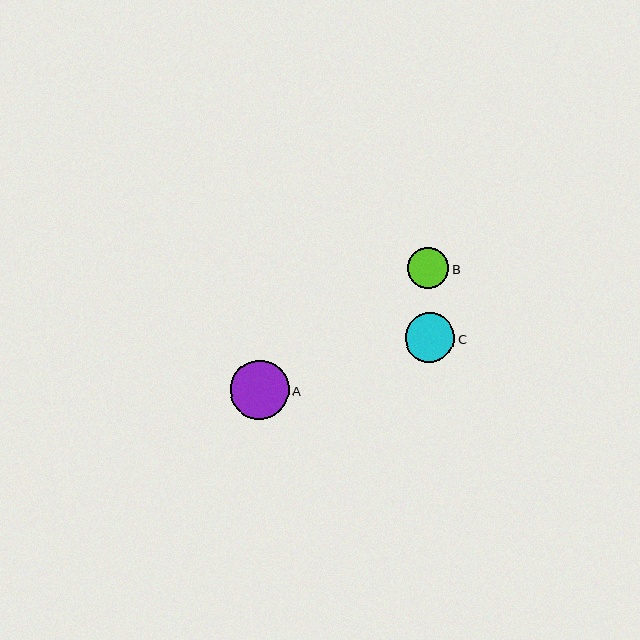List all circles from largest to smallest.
From largest to smallest: A, C, B.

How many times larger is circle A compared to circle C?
Circle A is approximately 1.2 times the size of circle C.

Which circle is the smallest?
Circle B is the smallest with a size of approximately 41 pixels.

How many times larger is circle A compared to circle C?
Circle A is approximately 1.2 times the size of circle C.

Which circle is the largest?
Circle A is the largest with a size of approximately 59 pixels.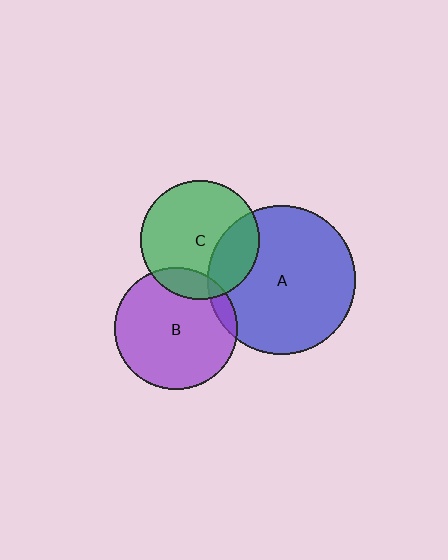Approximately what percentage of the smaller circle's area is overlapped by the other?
Approximately 10%.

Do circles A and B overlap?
Yes.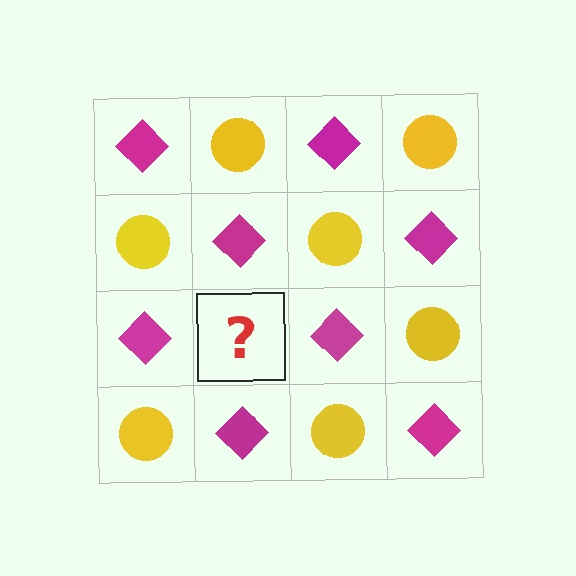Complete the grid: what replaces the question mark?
The question mark should be replaced with a yellow circle.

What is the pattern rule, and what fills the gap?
The rule is that it alternates magenta diamond and yellow circle in a checkerboard pattern. The gap should be filled with a yellow circle.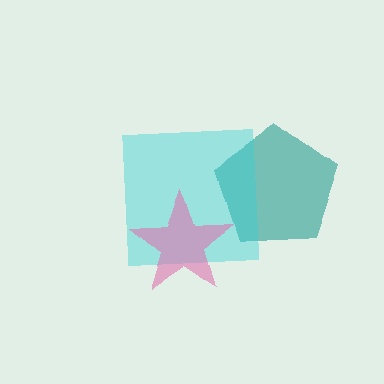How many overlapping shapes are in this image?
There are 3 overlapping shapes in the image.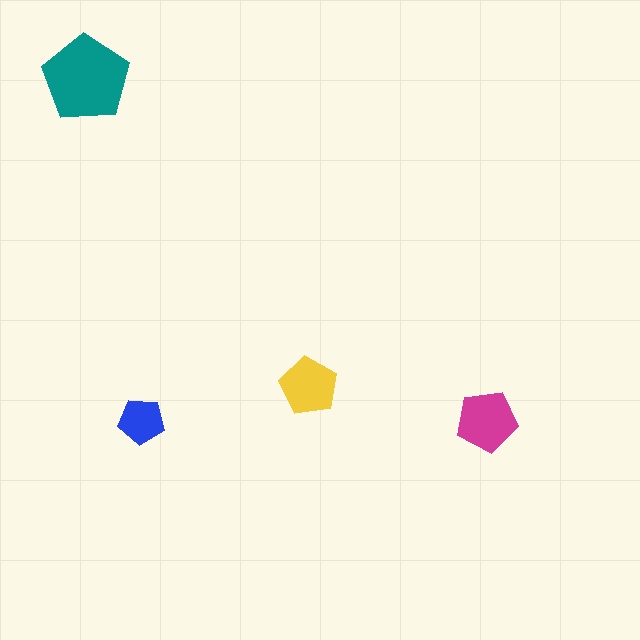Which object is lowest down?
The magenta pentagon is bottommost.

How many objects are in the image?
There are 4 objects in the image.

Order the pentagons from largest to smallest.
the teal one, the magenta one, the yellow one, the blue one.